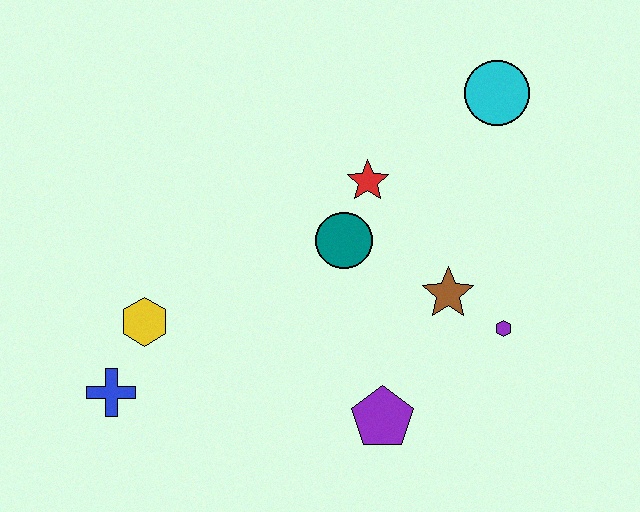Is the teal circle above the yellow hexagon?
Yes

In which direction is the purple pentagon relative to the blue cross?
The purple pentagon is to the right of the blue cross.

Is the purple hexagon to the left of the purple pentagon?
No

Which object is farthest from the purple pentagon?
The cyan circle is farthest from the purple pentagon.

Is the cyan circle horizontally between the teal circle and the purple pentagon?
No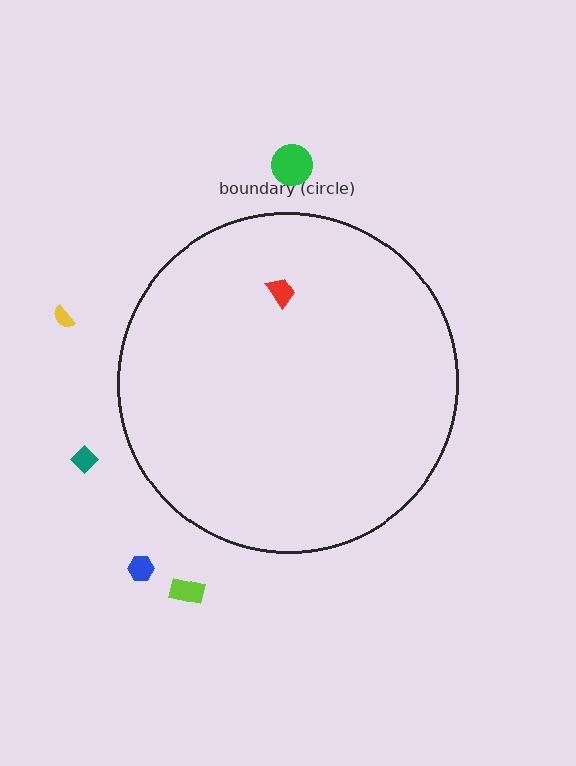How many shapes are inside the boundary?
1 inside, 5 outside.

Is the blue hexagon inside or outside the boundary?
Outside.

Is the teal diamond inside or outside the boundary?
Outside.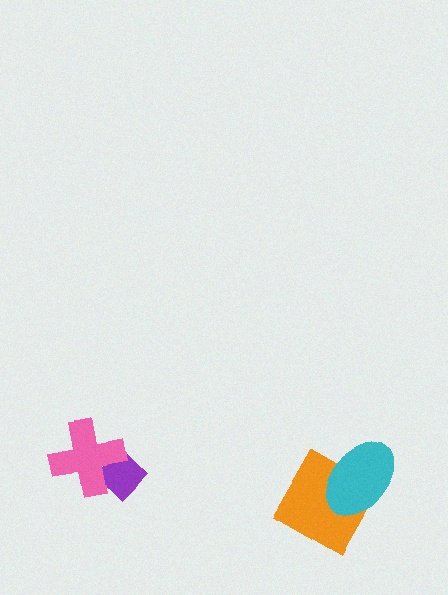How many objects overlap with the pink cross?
1 object overlaps with the pink cross.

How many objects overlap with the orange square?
1 object overlaps with the orange square.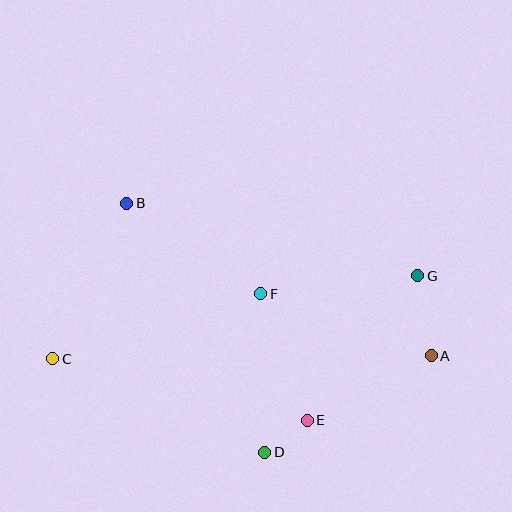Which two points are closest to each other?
Points D and E are closest to each other.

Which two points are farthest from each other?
Points A and C are farthest from each other.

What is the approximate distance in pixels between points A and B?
The distance between A and B is approximately 341 pixels.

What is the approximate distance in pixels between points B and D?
The distance between B and D is approximately 284 pixels.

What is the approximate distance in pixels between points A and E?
The distance between A and E is approximately 140 pixels.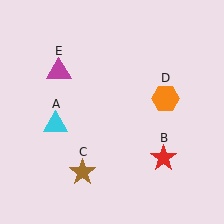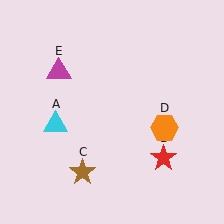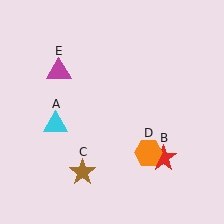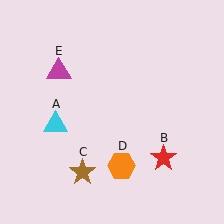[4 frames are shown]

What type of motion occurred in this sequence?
The orange hexagon (object D) rotated clockwise around the center of the scene.